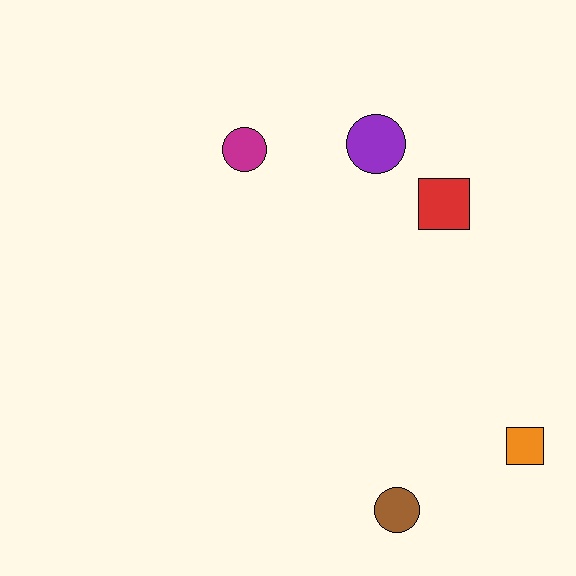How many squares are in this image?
There are 2 squares.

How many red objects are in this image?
There is 1 red object.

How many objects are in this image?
There are 5 objects.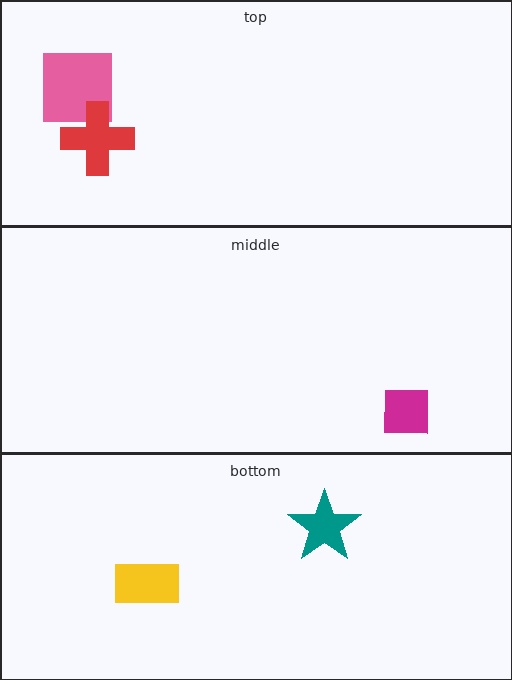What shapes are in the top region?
The pink square, the red cross.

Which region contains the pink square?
The top region.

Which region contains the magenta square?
The middle region.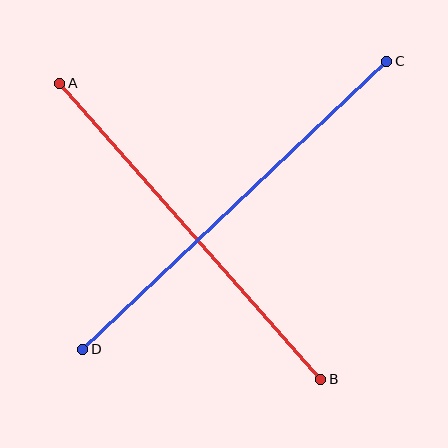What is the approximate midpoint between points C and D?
The midpoint is at approximately (235, 205) pixels.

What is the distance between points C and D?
The distance is approximately 419 pixels.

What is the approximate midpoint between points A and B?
The midpoint is at approximately (190, 231) pixels.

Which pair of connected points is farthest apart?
Points C and D are farthest apart.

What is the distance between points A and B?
The distance is approximately 394 pixels.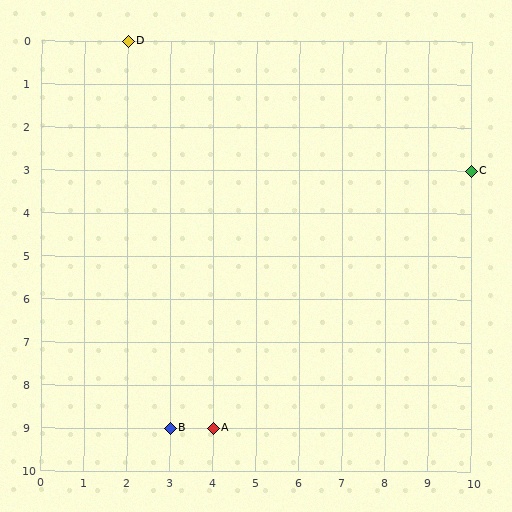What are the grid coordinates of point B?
Point B is at grid coordinates (3, 9).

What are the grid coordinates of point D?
Point D is at grid coordinates (2, 0).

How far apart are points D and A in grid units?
Points D and A are 2 columns and 9 rows apart (about 9.2 grid units diagonally).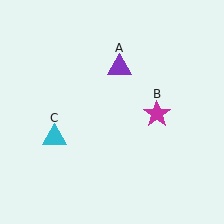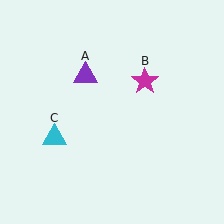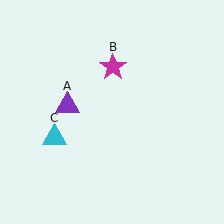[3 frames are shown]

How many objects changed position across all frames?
2 objects changed position: purple triangle (object A), magenta star (object B).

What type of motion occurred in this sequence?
The purple triangle (object A), magenta star (object B) rotated counterclockwise around the center of the scene.